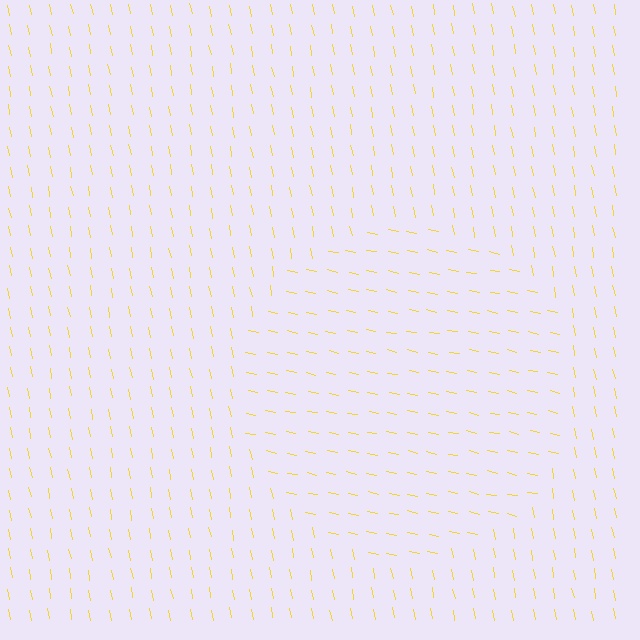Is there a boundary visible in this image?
Yes, there is a texture boundary formed by a change in line orientation.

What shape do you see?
I see a circle.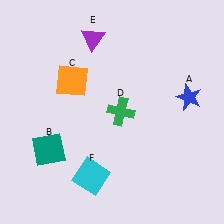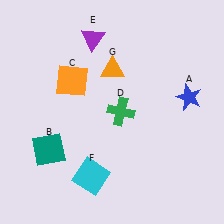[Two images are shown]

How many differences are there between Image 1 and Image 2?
There is 1 difference between the two images.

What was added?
An orange triangle (G) was added in Image 2.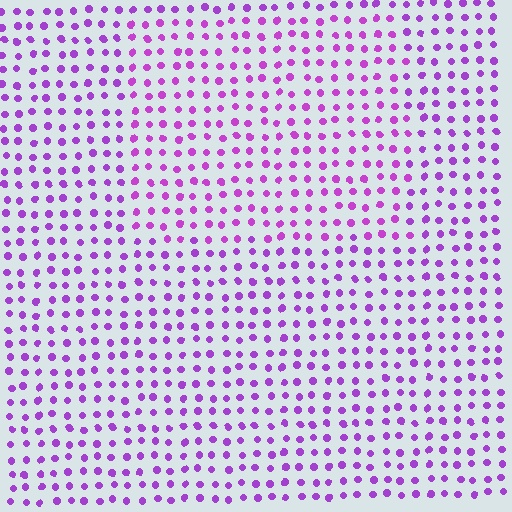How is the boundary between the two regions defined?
The boundary is defined purely by a slight shift in hue (about 15 degrees). Spacing, size, and orientation are identical on both sides.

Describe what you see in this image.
The image is filled with small purple elements in a uniform arrangement. A rectangle-shaped region is visible where the elements are tinted to a slightly different hue, forming a subtle color boundary.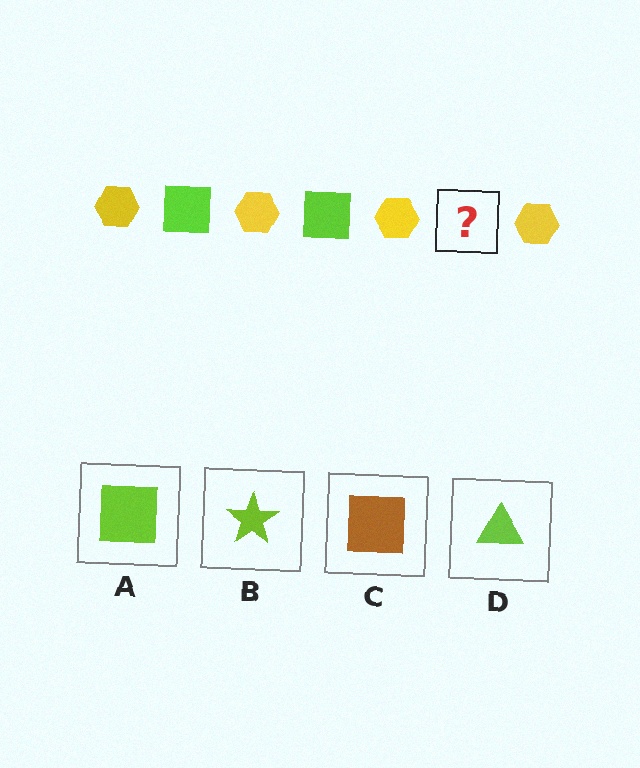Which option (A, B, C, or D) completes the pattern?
A.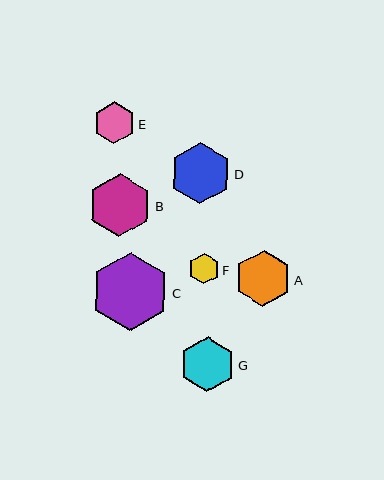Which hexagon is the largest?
Hexagon C is the largest with a size of approximately 78 pixels.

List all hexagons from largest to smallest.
From largest to smallest: C, B, D, A, G, E, F.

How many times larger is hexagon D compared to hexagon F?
Hexagon D is approximately 2.0 times the size of hexagon F.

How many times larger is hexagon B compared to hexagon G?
Hexagon B is approximately 1.2 times the size of hexagon G.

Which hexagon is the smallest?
Hexagon F is the smallest with a size of approximately 31 pixels.